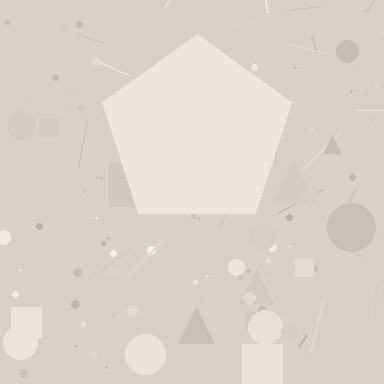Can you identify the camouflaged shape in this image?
The camouflaged shape is a pentagon.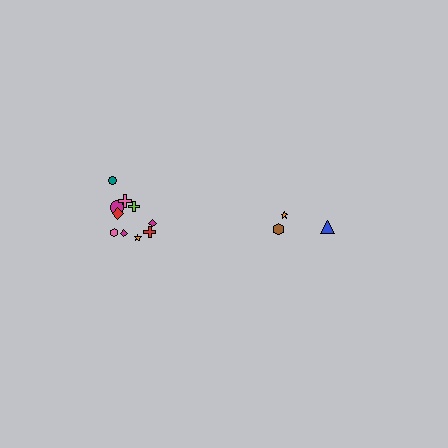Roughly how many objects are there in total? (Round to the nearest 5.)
Roughly 15 objects in total.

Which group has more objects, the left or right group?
The left group.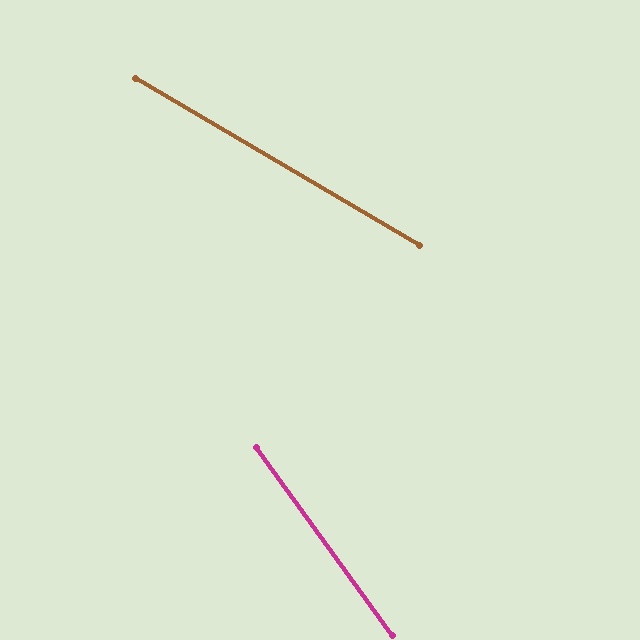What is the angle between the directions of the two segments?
Approximately 24 degrees.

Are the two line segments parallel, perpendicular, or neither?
Neither parallel nor perpendicular — they differ by about 24°.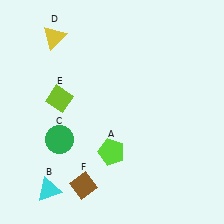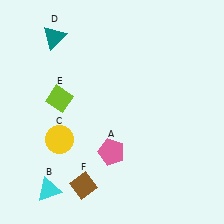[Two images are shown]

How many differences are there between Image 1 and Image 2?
There are 3 differences between the two images.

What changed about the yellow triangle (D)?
In Image 1, D is yellow. In Image 2, it changed to teal.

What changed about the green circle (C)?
In Image 1, C is green. In Image 2, it changed to yellow.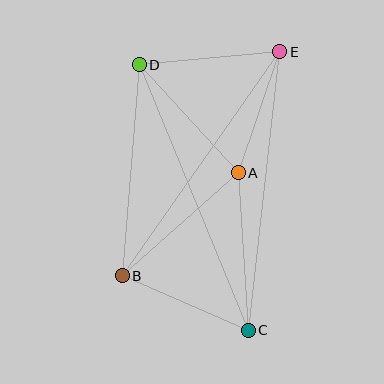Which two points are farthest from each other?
Points C and D are farthest from each other.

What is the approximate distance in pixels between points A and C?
The distance between A and C is approximately 158 pixels.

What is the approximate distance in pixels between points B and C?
The distance between B and C is approximately 138 pixels.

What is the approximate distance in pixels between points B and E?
The distance between B and E is approximately 274 pixels.